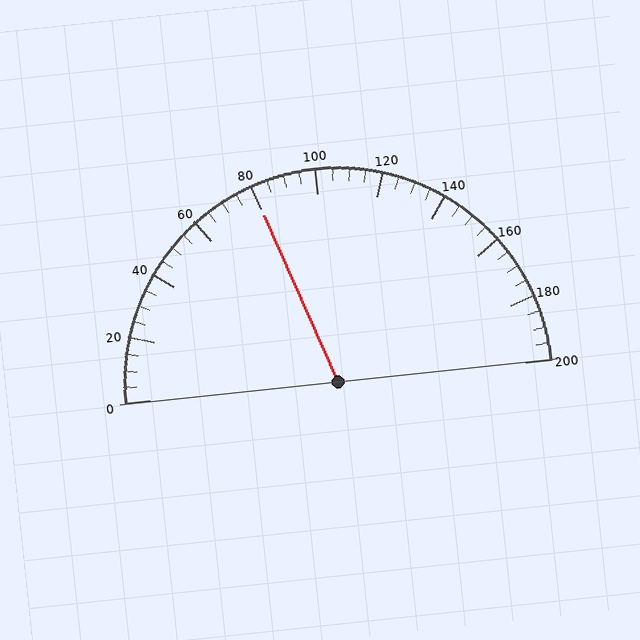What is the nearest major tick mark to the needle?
The nearest major tick mark is 80.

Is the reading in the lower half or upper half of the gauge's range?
The reading is in the lower half of the range (0 to 200).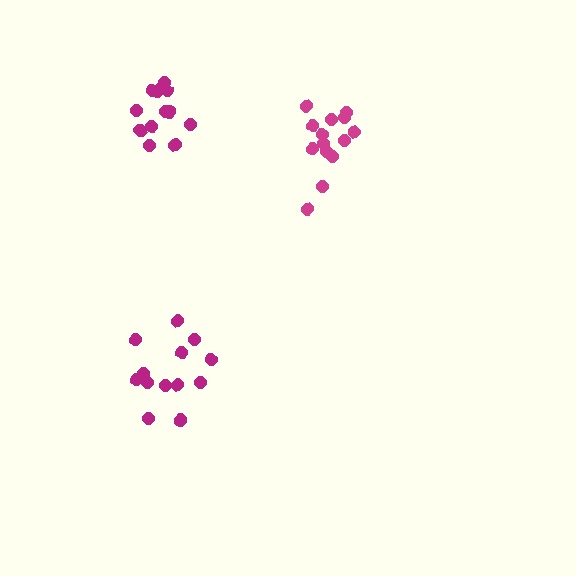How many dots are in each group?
Group 1: 13 dots, Group 2: 14 dots, Group 3: 13 dots (40 total).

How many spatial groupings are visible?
There are 3 spatial groupings.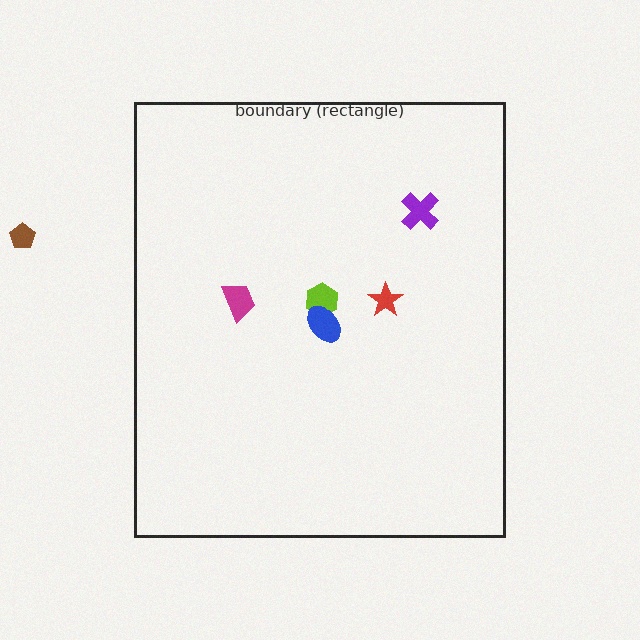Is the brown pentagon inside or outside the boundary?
Outside.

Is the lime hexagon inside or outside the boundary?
Inside.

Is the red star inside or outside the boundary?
Inside.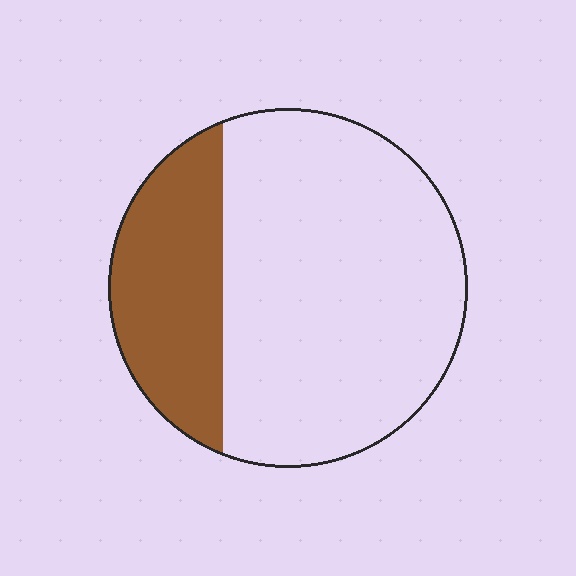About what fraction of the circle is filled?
About one quarter (1/4).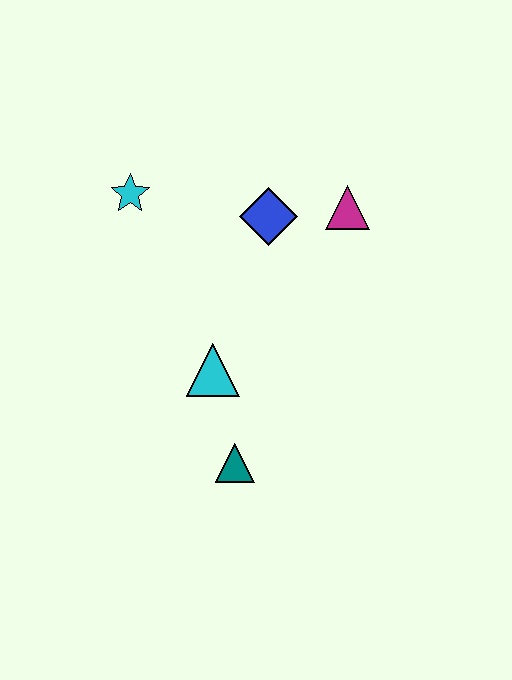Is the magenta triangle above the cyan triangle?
Yes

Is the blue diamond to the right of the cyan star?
Yes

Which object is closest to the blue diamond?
The magenta triangle is closest to the blue diamond.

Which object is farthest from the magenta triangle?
The teal triangle is farthest from the magenta triangle.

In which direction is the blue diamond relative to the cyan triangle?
The blue diamond is above the cyan triangle.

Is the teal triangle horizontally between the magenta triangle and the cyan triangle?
Yes